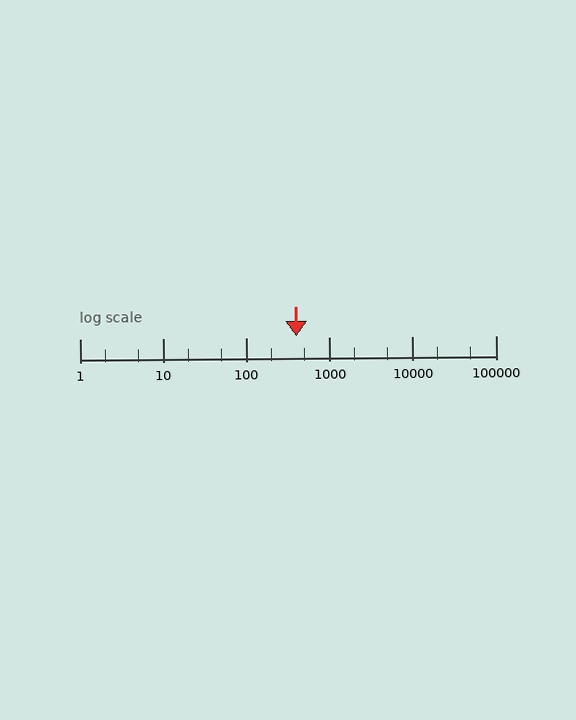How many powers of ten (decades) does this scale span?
The scale spans 5 decades, from 1 to 100000.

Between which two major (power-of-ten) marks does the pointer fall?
The pointer is between 100 and 1000.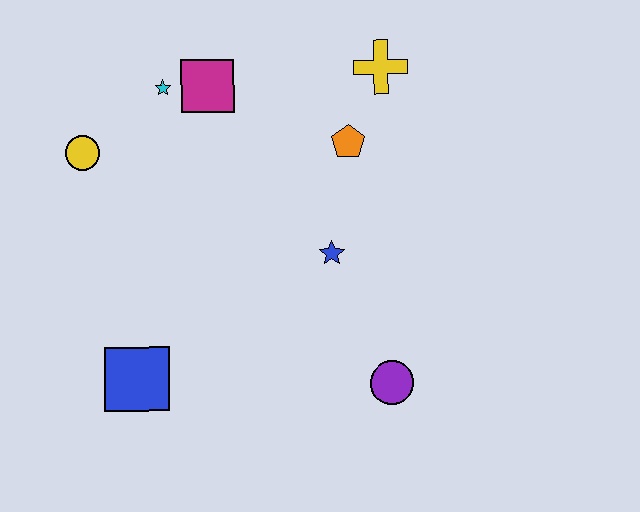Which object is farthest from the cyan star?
The purple circle is farthest from the cyan star.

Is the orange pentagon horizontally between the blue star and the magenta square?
No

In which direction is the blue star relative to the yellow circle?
The blue star is to the right of the yellow circle.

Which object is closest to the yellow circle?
The cyan star is closest to the yellow circle.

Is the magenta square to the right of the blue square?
Yes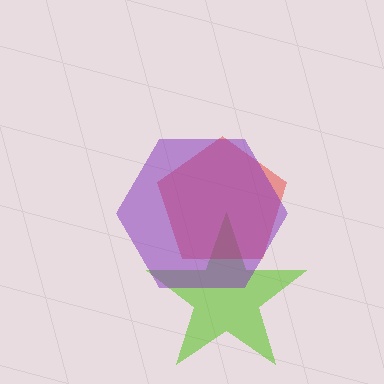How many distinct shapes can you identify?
There are 3 distinct shapes: a lime star, a red pentagon, a purple hexagon.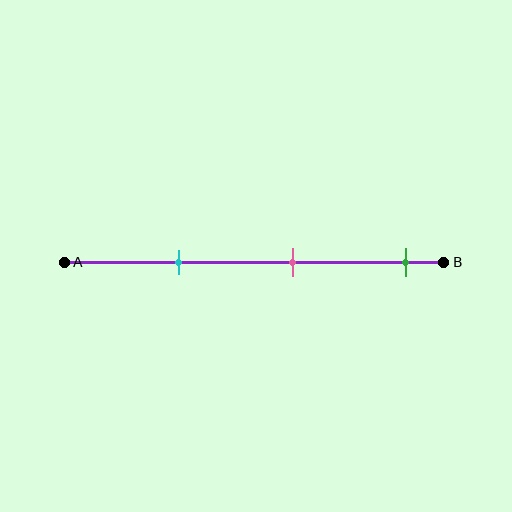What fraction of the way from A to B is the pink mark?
The pink mark is approximately 60% (0.6) of the way from A to B.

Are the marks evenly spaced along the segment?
Yes, the marks are approximately evenly spaced.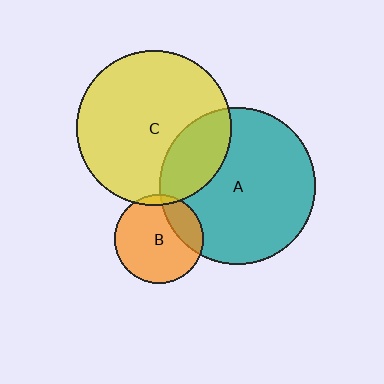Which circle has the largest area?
Circle A (teal).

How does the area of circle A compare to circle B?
Approximately 3.1 times.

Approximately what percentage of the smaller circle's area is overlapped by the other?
Approximately 5%.